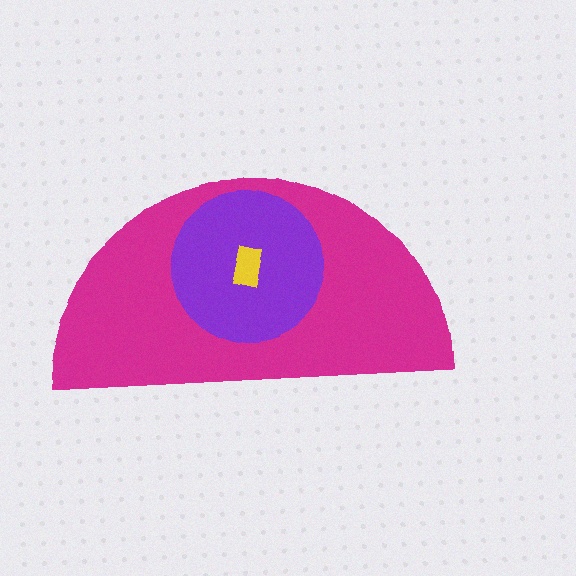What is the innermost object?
The yellow rectangle.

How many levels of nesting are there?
3.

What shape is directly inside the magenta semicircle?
The purple circle.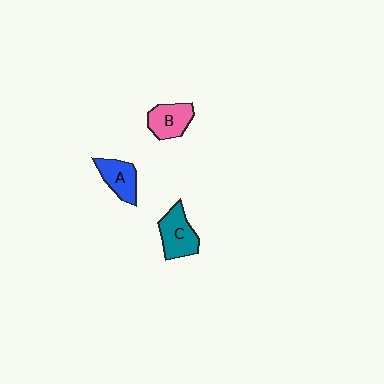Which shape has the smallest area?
Shape A (blue).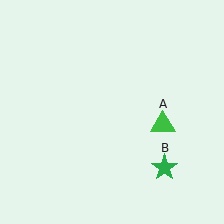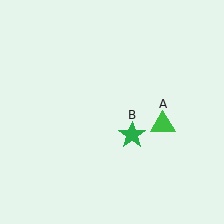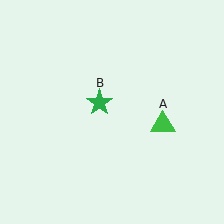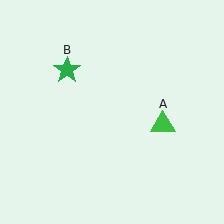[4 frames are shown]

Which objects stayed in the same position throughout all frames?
Green triangle (object A) remained stationary.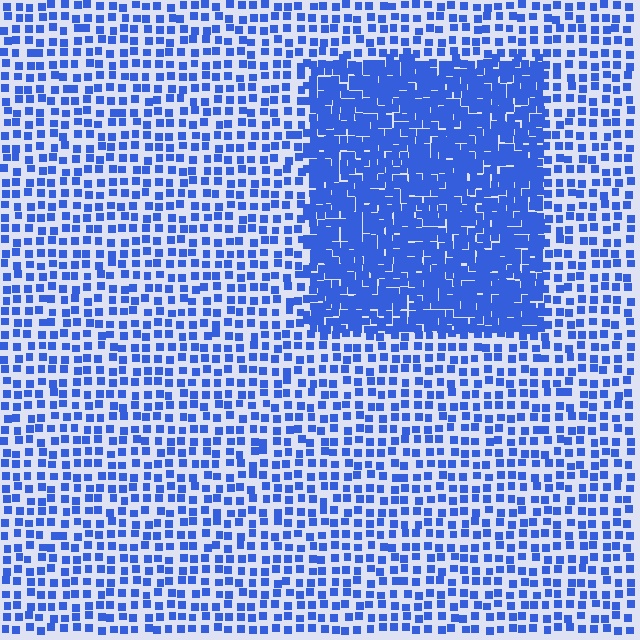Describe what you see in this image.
The image contains small blue elements arranged at two different densities. A rectangle-shaped region is visible where the elements are more densely packed than the surrounding area.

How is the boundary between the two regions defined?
The boundary is defined by a change in element density (approximately 2.4x ratio). All elements are the same color, size, and shape.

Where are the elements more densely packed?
The elements are more densely packed inside the rectangle boundary.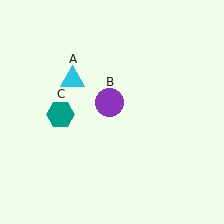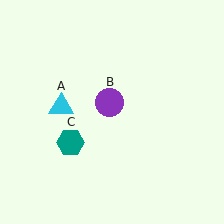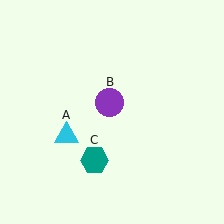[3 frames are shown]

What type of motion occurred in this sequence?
The cyan triangle (object A), teal hexagon (object C) rotated counterclockwise around the center of the scene.